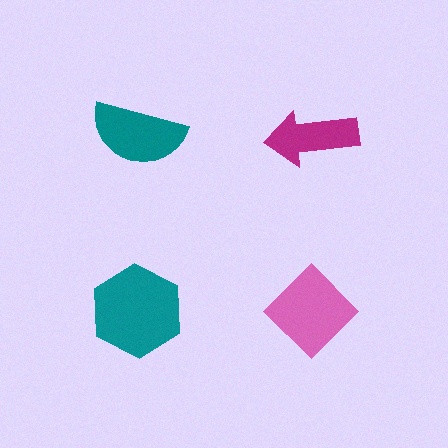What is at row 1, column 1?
A teal semicircle.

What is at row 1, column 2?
A magenta arrow.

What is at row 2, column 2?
A pink diamond.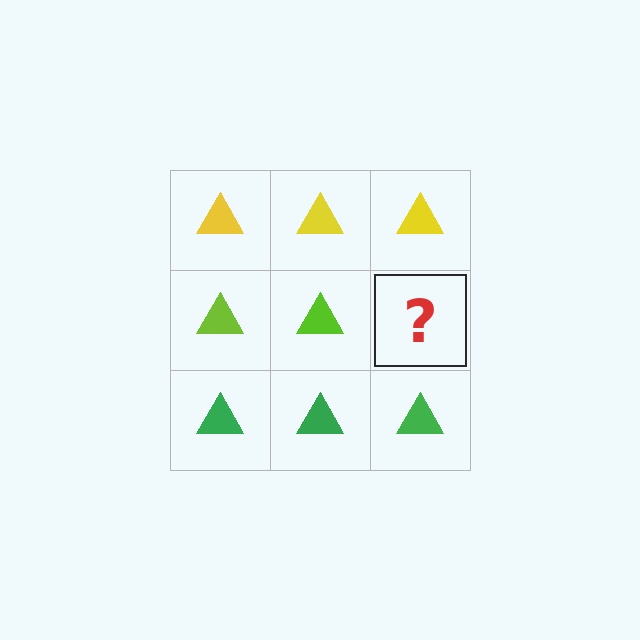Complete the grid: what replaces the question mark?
The question mark should be replaced with a lime triangle.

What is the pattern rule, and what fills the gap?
The rule is that each row has a consistent color. The gap should be filled with a lime triangle.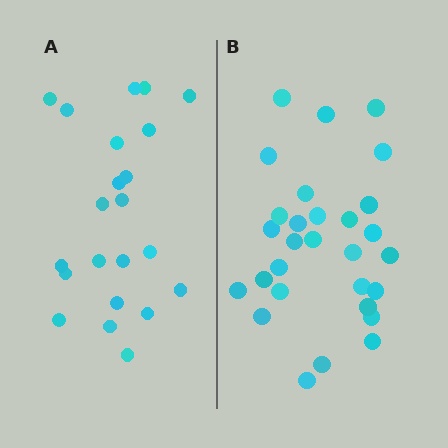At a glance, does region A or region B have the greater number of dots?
Region B (the right region) has more dots.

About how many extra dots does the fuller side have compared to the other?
Region B has roughly 8 or so more dots than region A.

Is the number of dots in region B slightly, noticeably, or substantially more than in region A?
Region B has noticeably more, but not dramatically so. The ratio is roughly 1.3 to 1.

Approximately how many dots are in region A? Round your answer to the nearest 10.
About 20 dots. (The exact count is 22, which rounds to 20.)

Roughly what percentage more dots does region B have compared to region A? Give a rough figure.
About 30% more.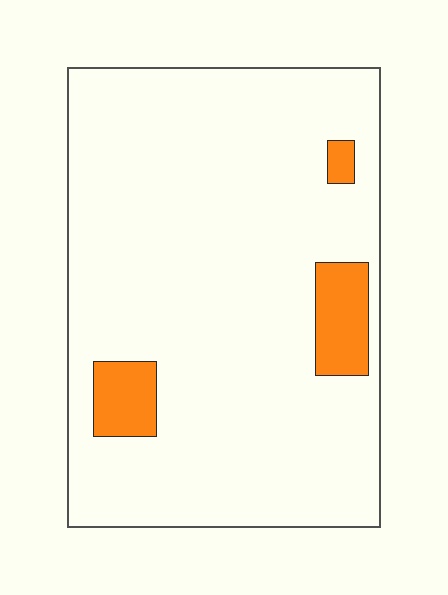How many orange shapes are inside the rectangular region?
3.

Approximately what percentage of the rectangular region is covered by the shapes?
Approximately 10%.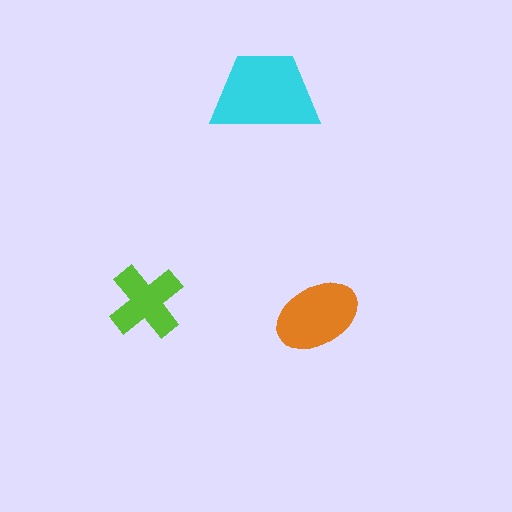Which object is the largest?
The cyan trapezoid.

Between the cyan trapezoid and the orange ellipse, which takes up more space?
The cyan trapezoid.